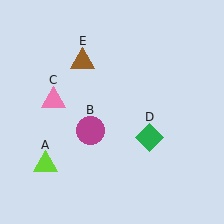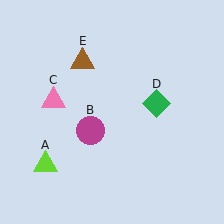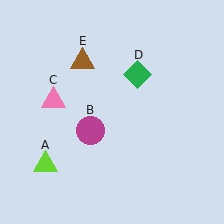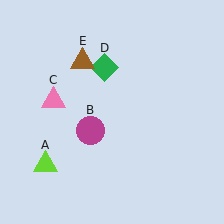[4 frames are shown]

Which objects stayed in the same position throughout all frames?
Lime triangle (object A) and magenta circle (object B) and pink triangle (object C) and brown triangle (object E) remained stationary.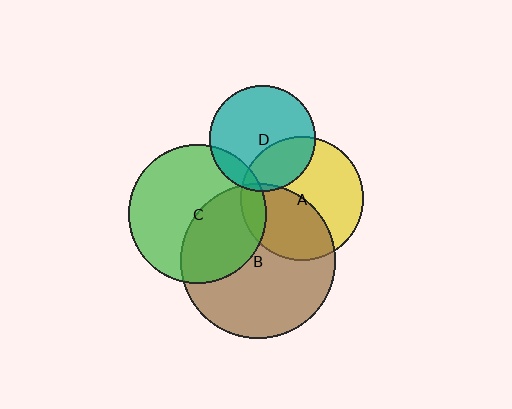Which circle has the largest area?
Circle B (brown).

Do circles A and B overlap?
Yes.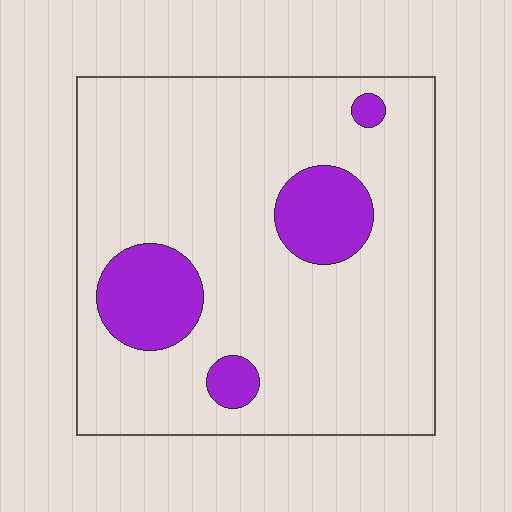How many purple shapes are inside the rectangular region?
4.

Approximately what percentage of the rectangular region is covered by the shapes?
Approximately 15%.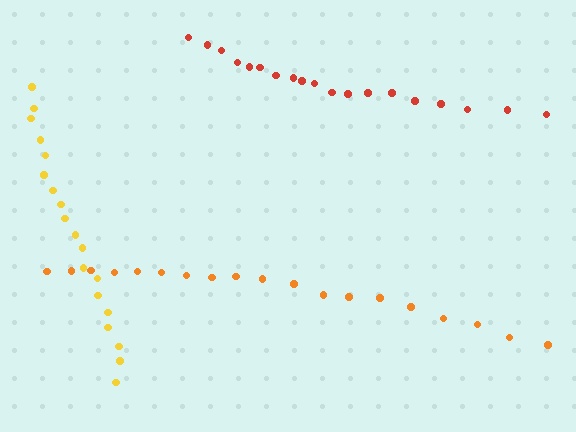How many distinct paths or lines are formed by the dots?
There are 3 distinct paths.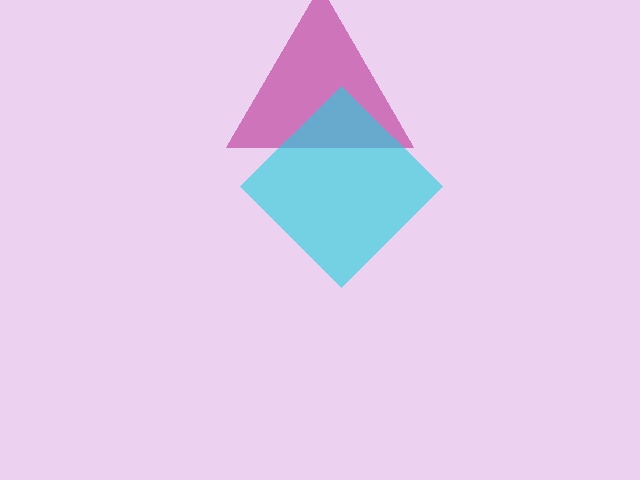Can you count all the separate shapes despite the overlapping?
Yes, there are 2 separate shapes.